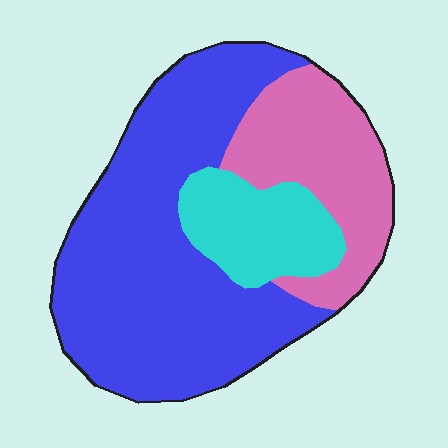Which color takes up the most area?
Blue, at roughly 60%.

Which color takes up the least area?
Cyan, at roughly 15%.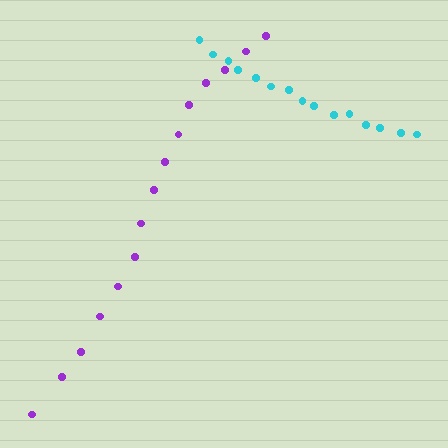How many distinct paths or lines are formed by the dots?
There are 2 distinct paths.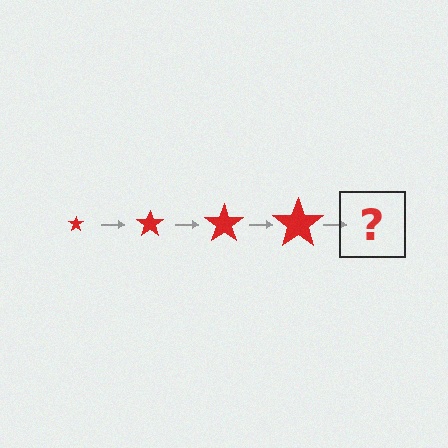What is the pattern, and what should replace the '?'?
The pattern is that the star gets progressively larger each step. The '?' should be a red star, larger than the previous one.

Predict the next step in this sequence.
The next step is a red star, larger than the previous one.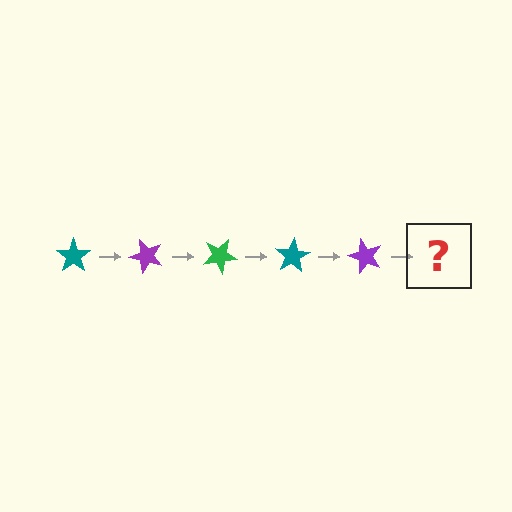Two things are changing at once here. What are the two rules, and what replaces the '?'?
The two rules are that it rotates 50 degrees each step and the color cycles through teal, purple, and green. The '?' should be a green star, rotated 250 degrees from the start.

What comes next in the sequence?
The next element should be a green star, rotated 250 degrees from the start.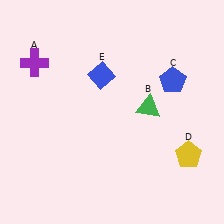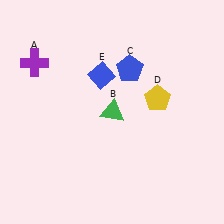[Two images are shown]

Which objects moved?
The objects that moved are: the green triangle (B), the blue pentagon (C), the yellow pentagon (D).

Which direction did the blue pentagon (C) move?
The blue pentagon (C) moved left.